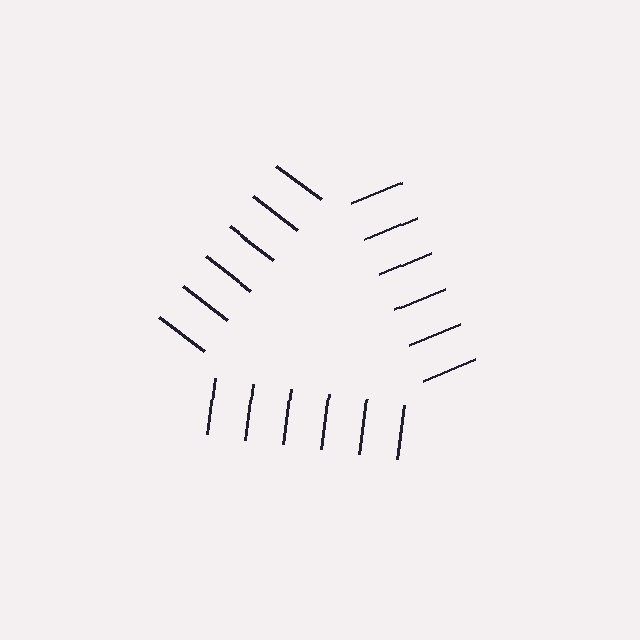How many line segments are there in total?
18 — 6 along each of the 3 edges.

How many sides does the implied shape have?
3 sides — the line-ends trace a triangle.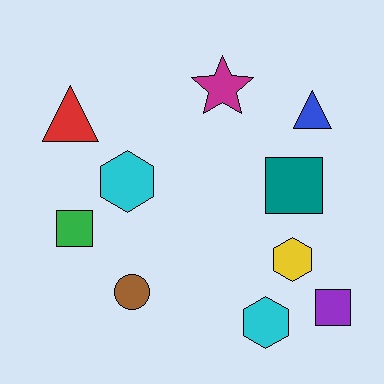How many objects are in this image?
There are 10 objects.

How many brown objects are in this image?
There is 1 brown object.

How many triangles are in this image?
There are 2 triangles.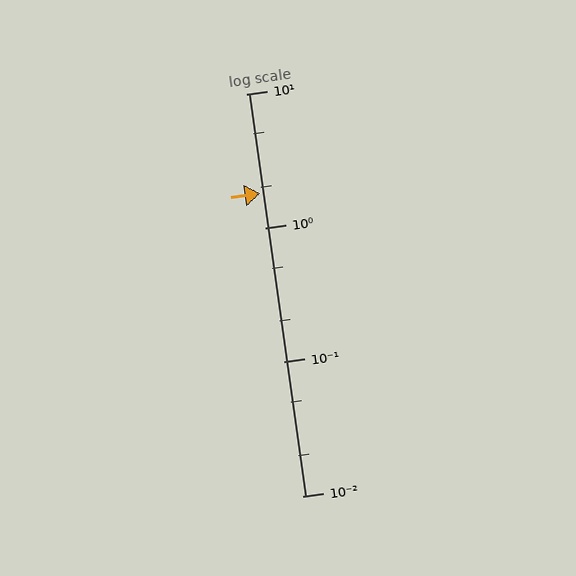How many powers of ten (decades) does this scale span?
The scale spans 3 decades, from 0.01 to 10.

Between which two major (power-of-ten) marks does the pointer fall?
The pointer is between 1 and 10.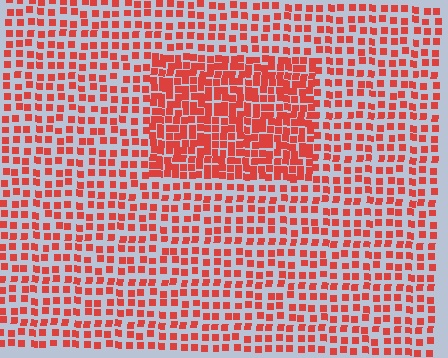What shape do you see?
I see a rectangle.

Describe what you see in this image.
The image contains small red elements arranged at two different densities. A rectangle-shaped region is visible where the elements are more densely packed than the surrounding area.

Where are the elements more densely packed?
The elements are more densely packed inside the rectangle boundary.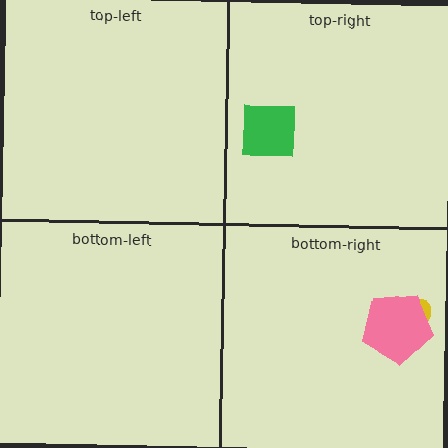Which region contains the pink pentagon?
The bottom-right region.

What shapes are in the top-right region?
The green square.